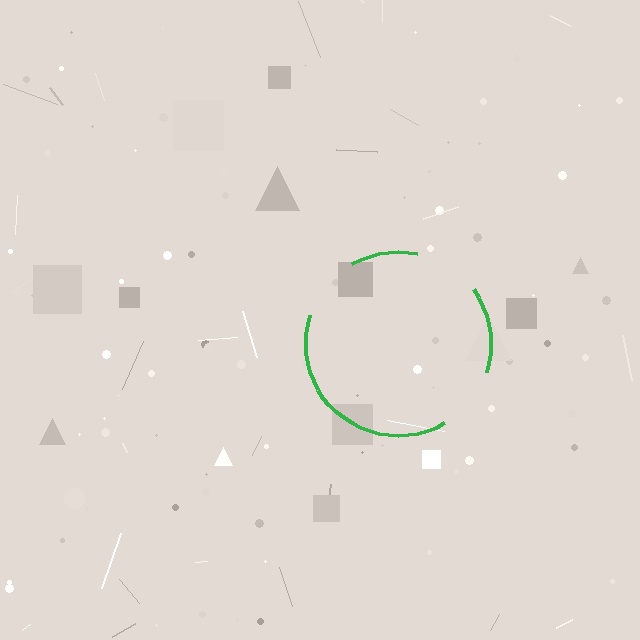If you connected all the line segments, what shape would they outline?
They would outline a circle.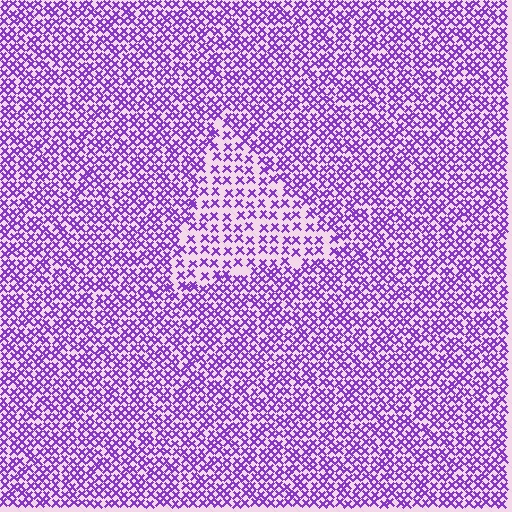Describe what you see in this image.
The image contains small purple elements arranged at two different densities. A triangle-shaped region is visible where the elements are less densely packed than the surrounding area.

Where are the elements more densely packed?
The elements are more densely packed outside the triangle boundary.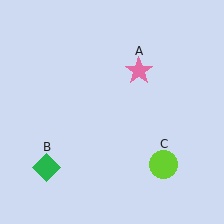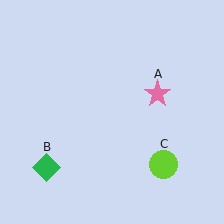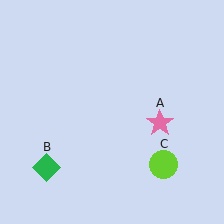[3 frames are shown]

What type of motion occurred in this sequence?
The pink star (object A) rotated clockwise around the center of the scene.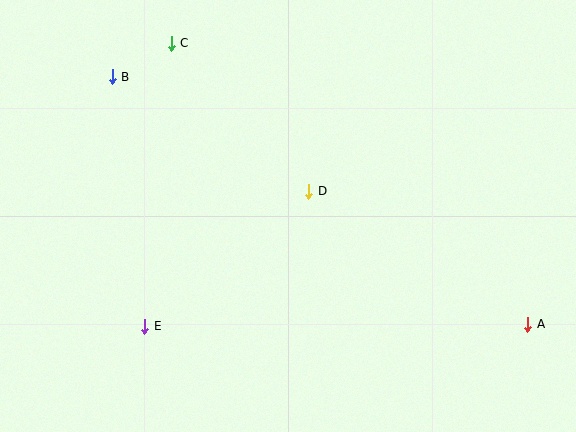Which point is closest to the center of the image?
Point D at (309, 191) is closest to the center.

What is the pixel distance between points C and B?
The distance between C and B is 68 pixels.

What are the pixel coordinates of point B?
Point B is at (112, 77).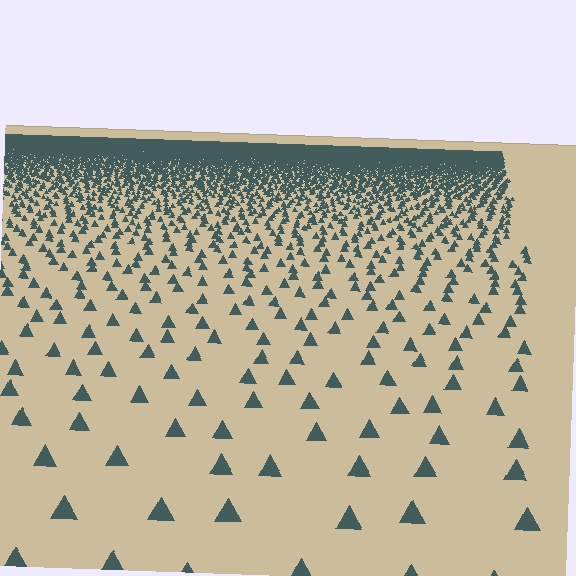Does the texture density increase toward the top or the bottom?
Density increases toward the top.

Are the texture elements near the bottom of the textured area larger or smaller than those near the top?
Larger. Near the bottom, elements are closer to the viewer and appear at a bigger on-screen size.